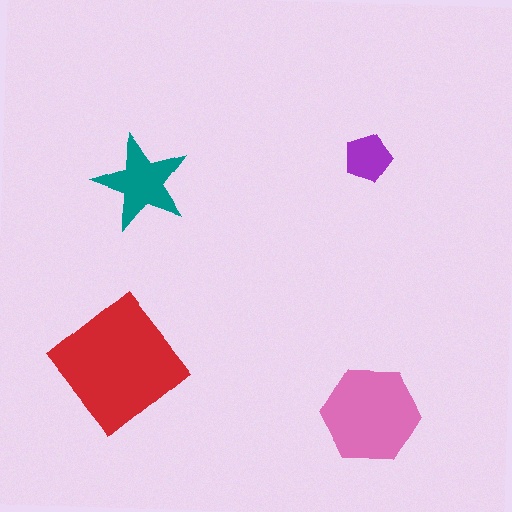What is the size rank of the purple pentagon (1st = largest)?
4th.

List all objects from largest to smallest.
The red diamond, the pink hexagon, the teal star, the purple pentagon.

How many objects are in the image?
There are 4 objects in the image.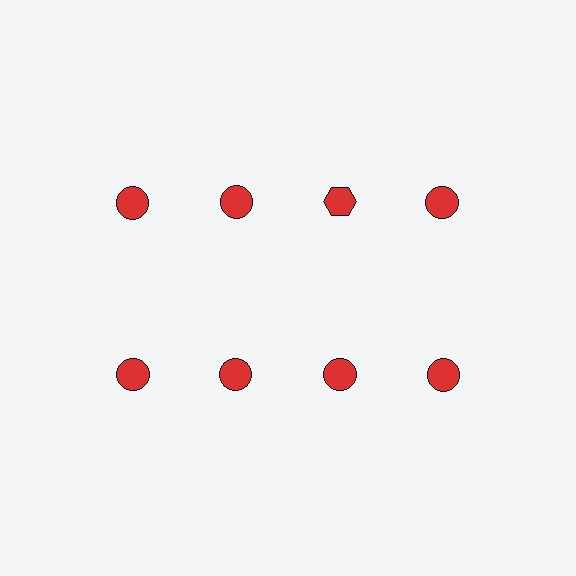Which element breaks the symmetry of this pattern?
The red hexagon in the top row, center column breaks the symmetry. All other shapes are red circles.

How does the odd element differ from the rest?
It has a different shape: hexagon instead of circle.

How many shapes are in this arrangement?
There are 8 shapes arranged in a grid pattern.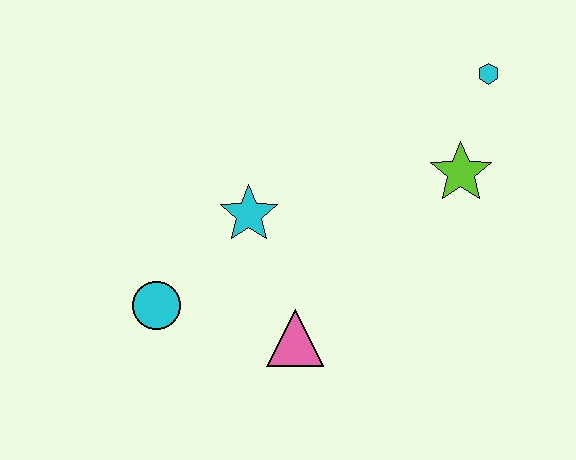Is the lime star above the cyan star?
Yes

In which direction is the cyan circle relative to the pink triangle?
The cyan circle is to the left of the pink triangle.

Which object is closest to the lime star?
The cyan hexagon is closest to the lime star.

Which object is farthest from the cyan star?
The cyan hexagon is farthest from the cyan star.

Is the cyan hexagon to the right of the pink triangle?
Yes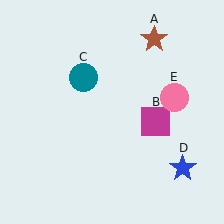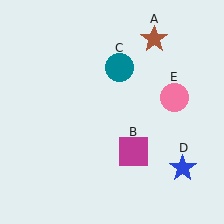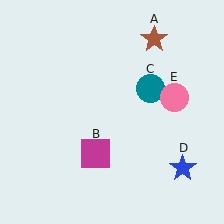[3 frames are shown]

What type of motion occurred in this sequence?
The magenta square (object B), teal circle (object C) rotated clockwise around the center of the scene.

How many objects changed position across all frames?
2 objects changed position: magenta square (object B), teal circle (object C).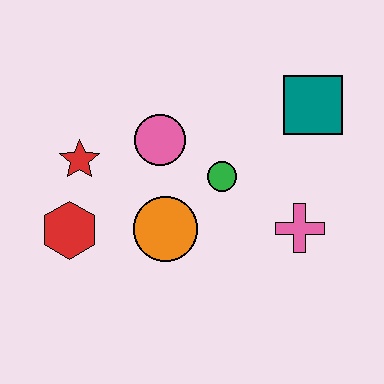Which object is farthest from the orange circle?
The teal square is farthest from the orange circle.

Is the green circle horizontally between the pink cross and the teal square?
No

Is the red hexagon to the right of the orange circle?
No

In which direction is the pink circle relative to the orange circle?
The pink circle is above the orange circle.